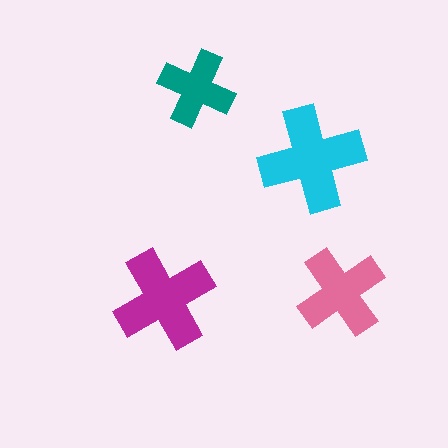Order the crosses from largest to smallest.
the cyan one, the magenta one, the pink one, the teal one.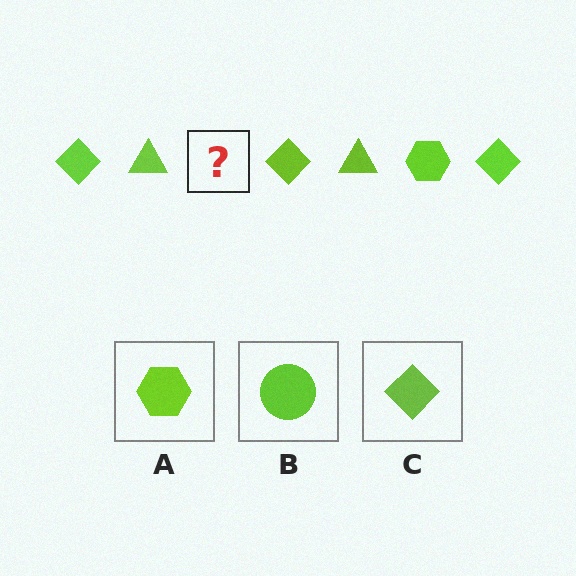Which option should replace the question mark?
Option A.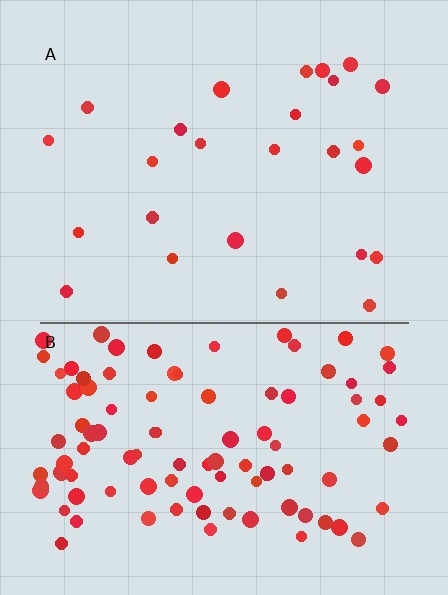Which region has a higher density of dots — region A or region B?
B (the bottom).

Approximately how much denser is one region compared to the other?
Approximately 4.0× — region B over region A.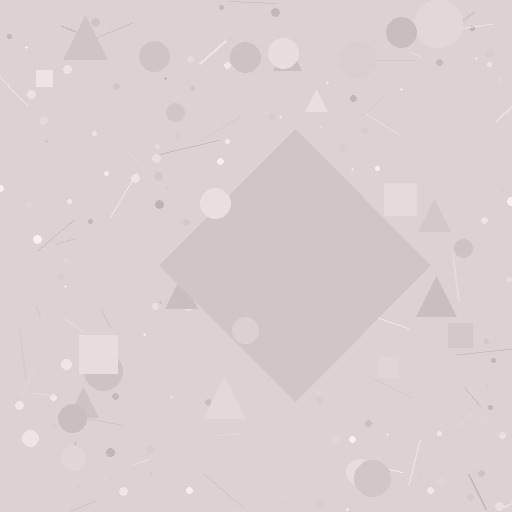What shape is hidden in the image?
A diamond is hidden in the image.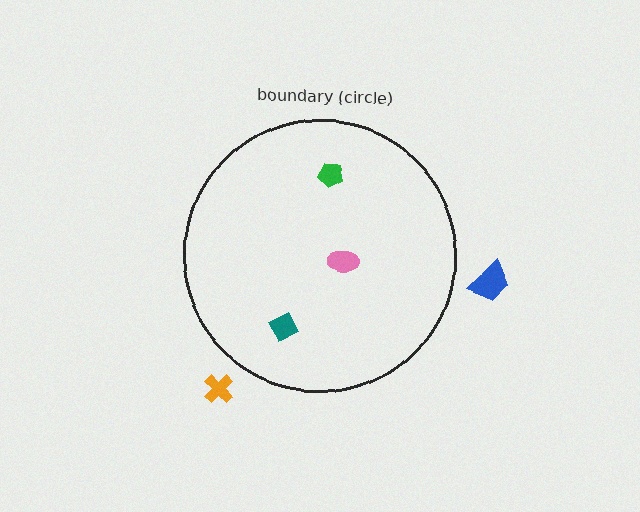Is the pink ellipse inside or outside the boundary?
Inside.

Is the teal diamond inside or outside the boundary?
Inside.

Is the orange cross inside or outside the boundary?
Outside.